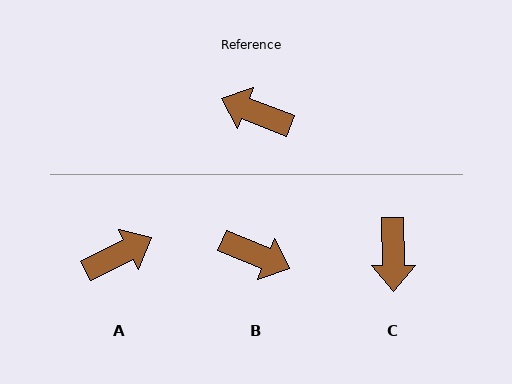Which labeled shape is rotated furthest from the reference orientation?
B, about 179 degrees away.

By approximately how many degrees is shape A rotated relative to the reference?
Approximately 131 degrees clockwise.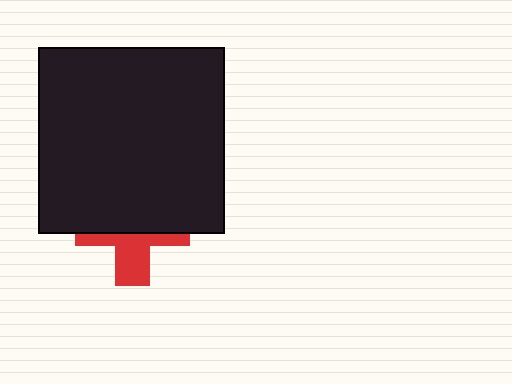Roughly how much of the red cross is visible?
A small part of it is visible (roughly 41%).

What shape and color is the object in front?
The object in front is a black square.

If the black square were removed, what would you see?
You would see the complete red cross.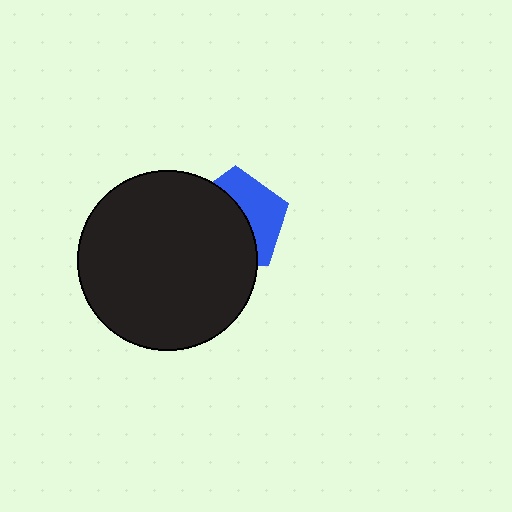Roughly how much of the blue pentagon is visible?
A small part of it is visible (roughly 42%).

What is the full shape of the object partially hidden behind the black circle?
The partially hidden object is a blue pentagon.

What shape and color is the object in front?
The object in front is a black circle.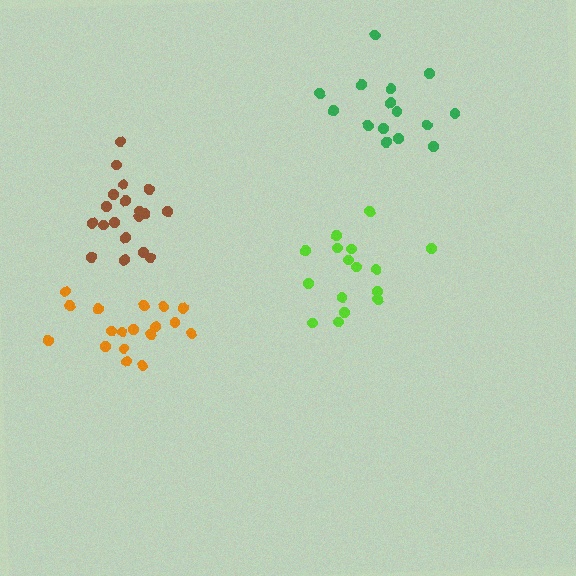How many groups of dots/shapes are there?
There are 4 groups.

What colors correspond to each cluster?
The clusters are colored: brown, lime, green, orange.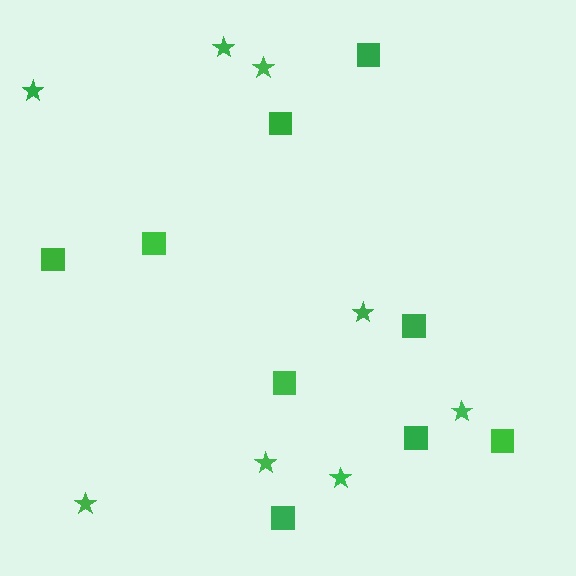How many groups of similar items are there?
There are 2 groups: one group of squares (9) and one group of stars (8).